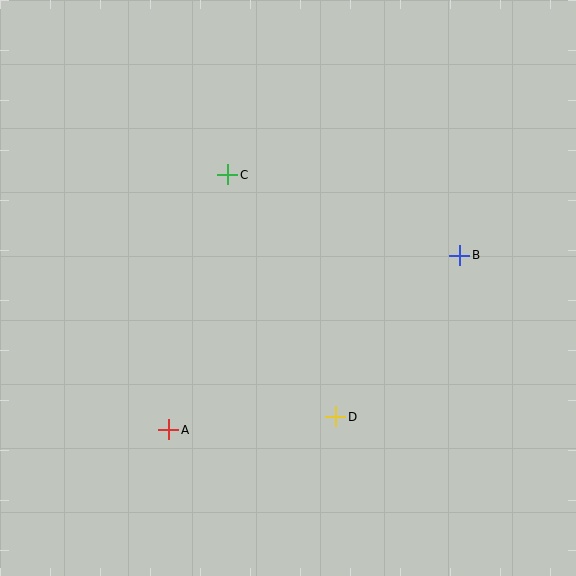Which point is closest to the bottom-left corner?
Point A is closest to the bottom-left corner.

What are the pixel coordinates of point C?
Point C is at (228, 175).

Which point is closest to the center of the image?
Point C at (228, 175) is closest to the center.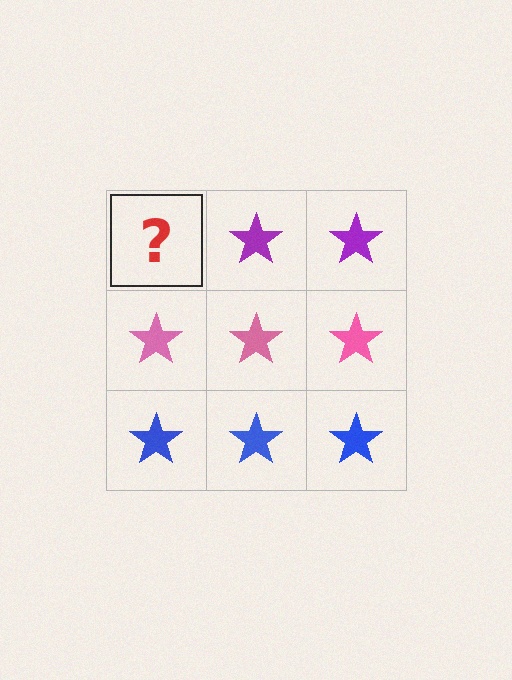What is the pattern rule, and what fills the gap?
The rule is that each row has a consistent color. The gap should be filled with a purple star.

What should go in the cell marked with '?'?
The missing cell should contain a purple star.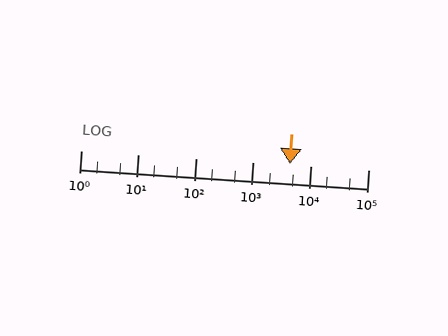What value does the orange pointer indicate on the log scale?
The pointer indicates approximately 4400.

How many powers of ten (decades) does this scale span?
The scale spans 5 decades, from 1 to 100000.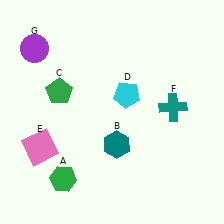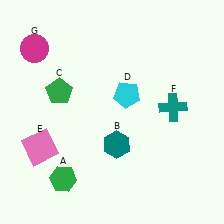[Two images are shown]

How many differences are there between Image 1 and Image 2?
There is 1 difference between the two images.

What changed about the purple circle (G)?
In Image 1, G is purple. In Image 2, it changed to magenta.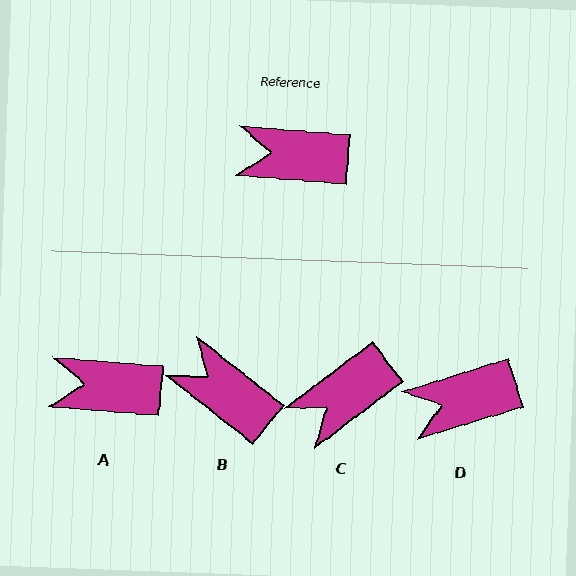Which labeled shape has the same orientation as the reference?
A.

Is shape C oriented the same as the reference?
No, it is off by about 42 degrees.